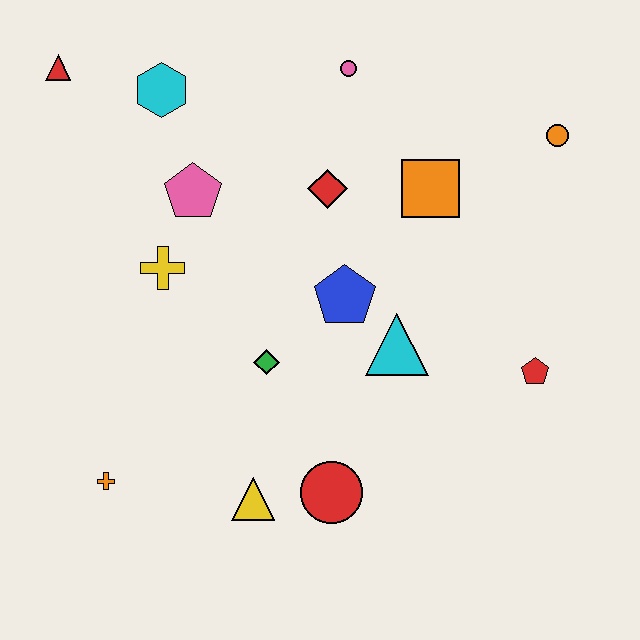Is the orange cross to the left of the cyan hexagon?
Yes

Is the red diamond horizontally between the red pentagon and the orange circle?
No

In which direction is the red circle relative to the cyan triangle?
The red circle is below the cyan triangle.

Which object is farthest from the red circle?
The red triangle is farthest from the red circle.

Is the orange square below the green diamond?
No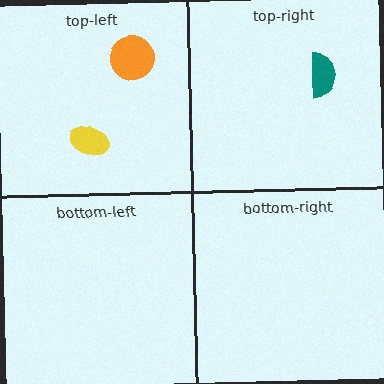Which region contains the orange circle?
The top-left region.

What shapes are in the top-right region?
The teal semicircle.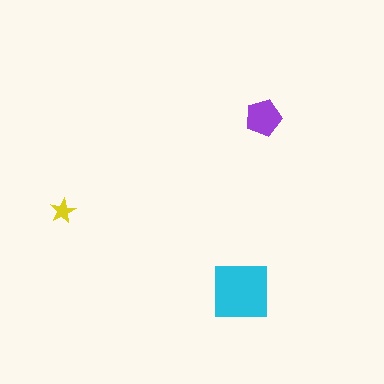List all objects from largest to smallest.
The cyan square, the purple pentagon, the yellow star.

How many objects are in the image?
There are 3 objects in the image.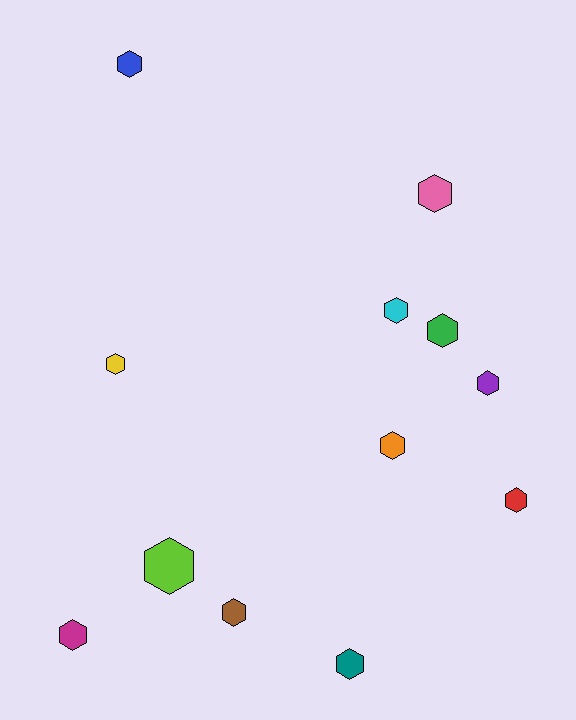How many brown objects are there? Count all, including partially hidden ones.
There is 1 brown object.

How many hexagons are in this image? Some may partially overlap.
There are 12 hexagons.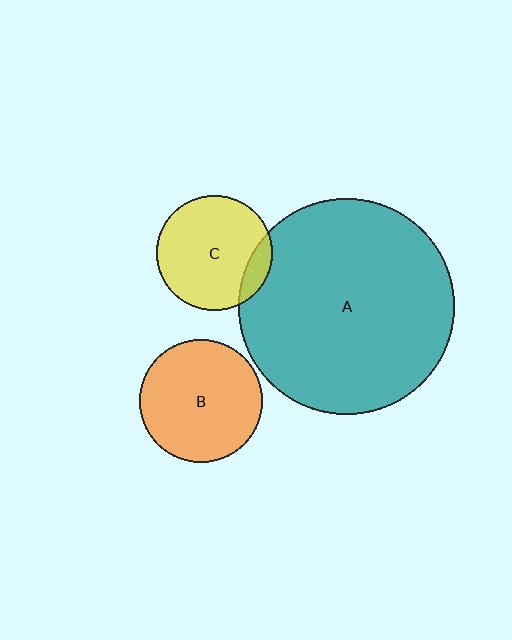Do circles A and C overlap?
Yes.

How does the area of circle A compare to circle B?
Approximately 3.1 times.